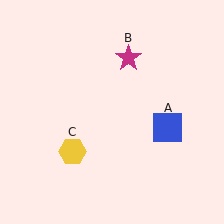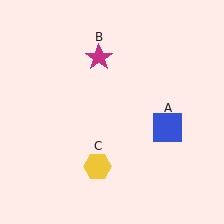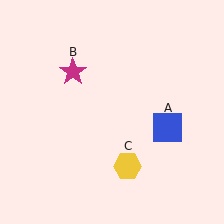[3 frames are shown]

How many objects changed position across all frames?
2 objects changed position: magenta star (object B), yellow hexagon (object C).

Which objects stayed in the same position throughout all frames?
Blue square (object A) remained stationary.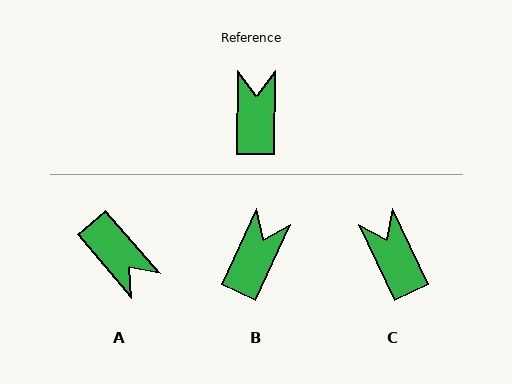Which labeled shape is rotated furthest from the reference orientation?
A, about 138 degrees away.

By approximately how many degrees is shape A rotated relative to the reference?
Approximately 138 degrees clockwise.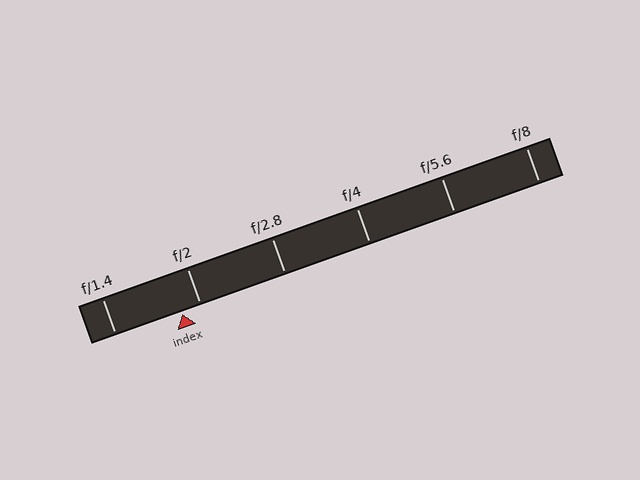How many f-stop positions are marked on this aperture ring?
There are 6 f-stop positions marked.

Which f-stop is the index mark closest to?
The index mark is closest to f/2.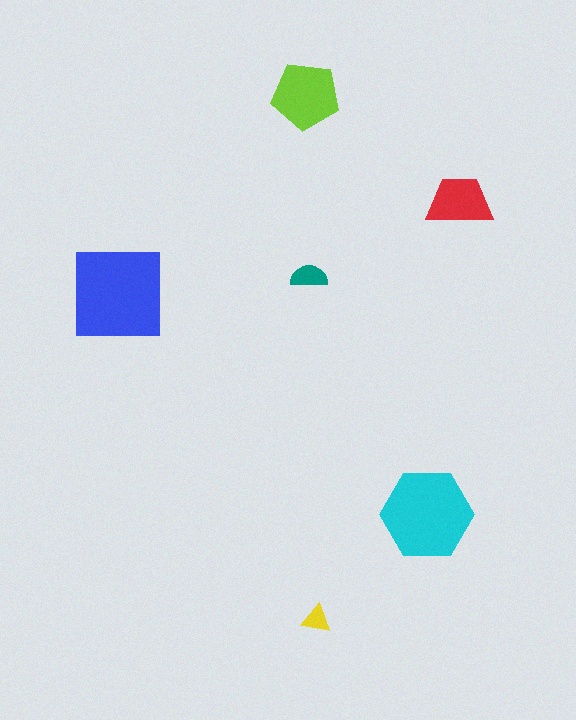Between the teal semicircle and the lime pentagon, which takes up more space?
The lime pentagon.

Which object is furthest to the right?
The red trapezoid is rightmost.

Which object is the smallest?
The yellow triangle.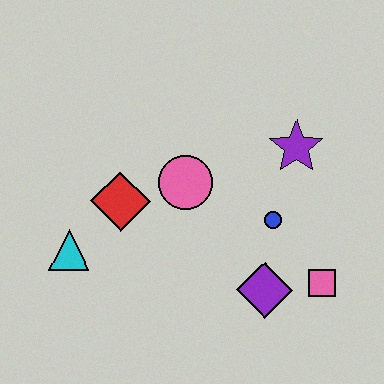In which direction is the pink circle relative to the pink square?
The pink circle is to the left of the pink square.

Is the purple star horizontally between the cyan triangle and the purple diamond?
No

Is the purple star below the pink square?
No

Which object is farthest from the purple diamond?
The cyan triangle is farthest from the purple diamond.